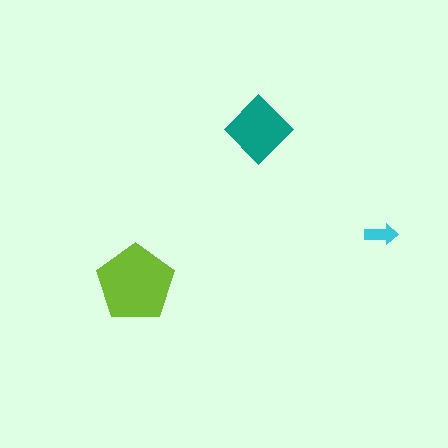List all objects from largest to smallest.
The lime pentagon, the teal diamond, the cyan arrow.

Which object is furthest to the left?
The lime pentagon is leftmost.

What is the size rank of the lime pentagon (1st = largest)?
1st.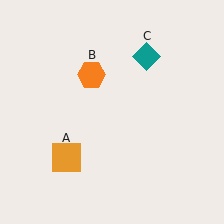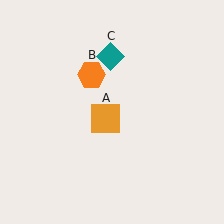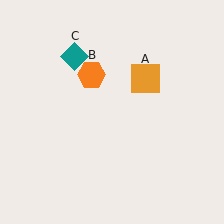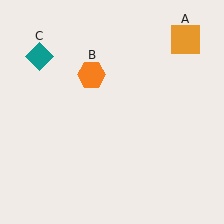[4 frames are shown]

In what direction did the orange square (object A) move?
The orange square (object A) moved up and to the right.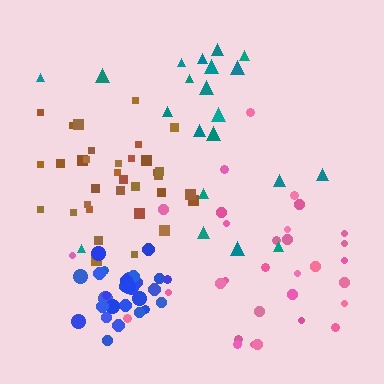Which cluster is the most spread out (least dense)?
Teal.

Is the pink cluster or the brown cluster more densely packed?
Brown.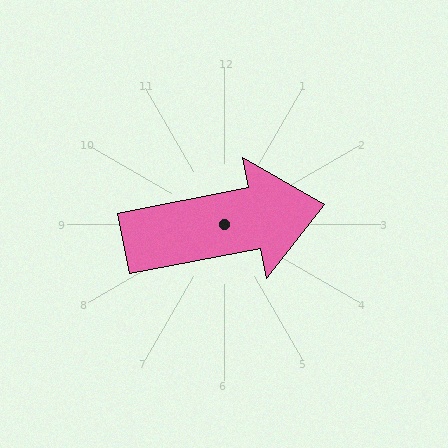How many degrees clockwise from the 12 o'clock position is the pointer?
Approximately 79 degrees.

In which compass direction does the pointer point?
East.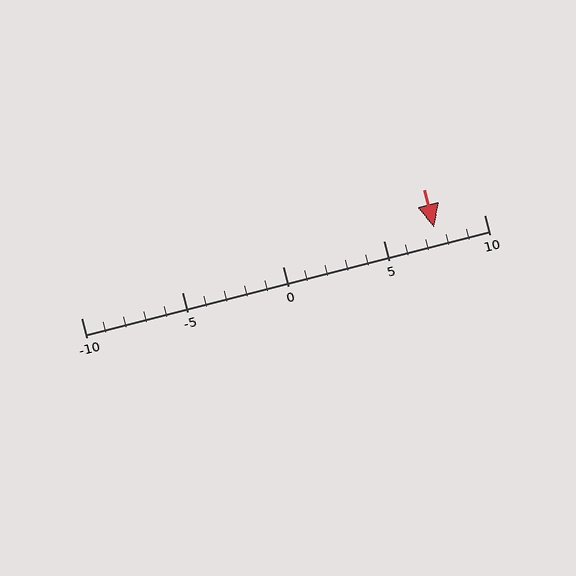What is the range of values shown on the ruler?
The ruler shows values from -10 to 10.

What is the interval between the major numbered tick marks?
The major tick marks are spaced 5 units apart.